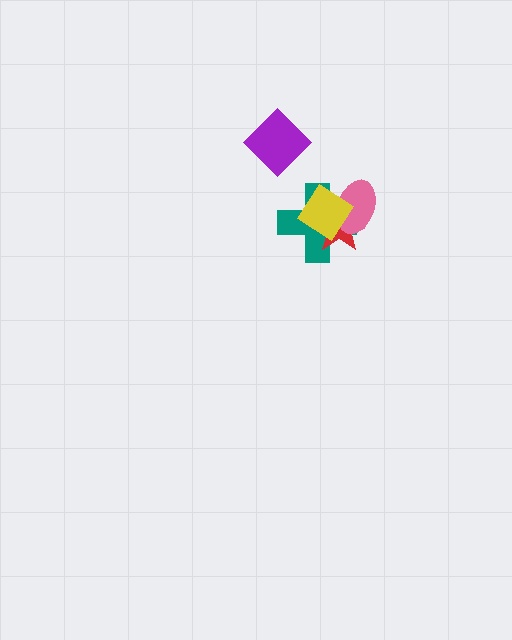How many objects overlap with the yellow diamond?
3 objects overlap with the yellow diamond.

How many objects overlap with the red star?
3 objects overlap with the red star.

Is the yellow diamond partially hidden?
No, no other shape covers it.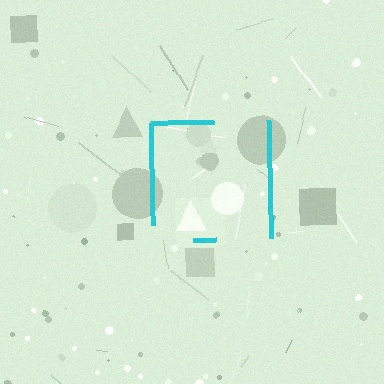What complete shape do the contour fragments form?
The contour fragments form a square.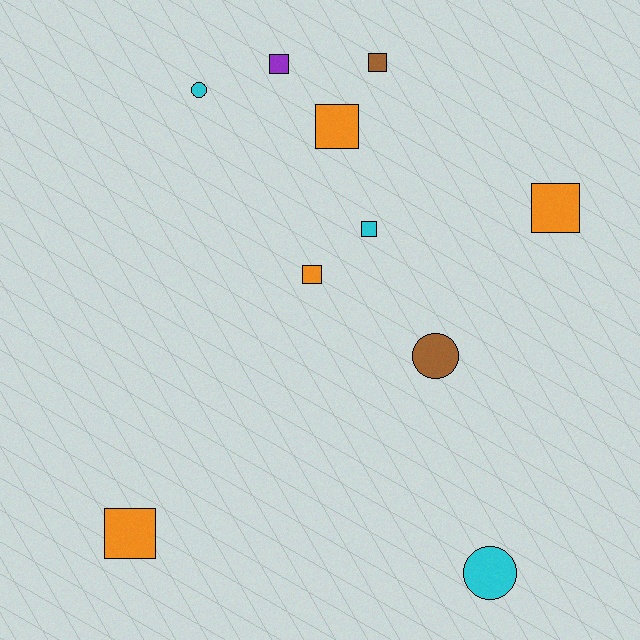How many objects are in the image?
There are 10 objects.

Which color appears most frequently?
Orange, with 4 objects.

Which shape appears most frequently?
Square, with 7 objects.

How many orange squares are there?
There are 4 orange squares.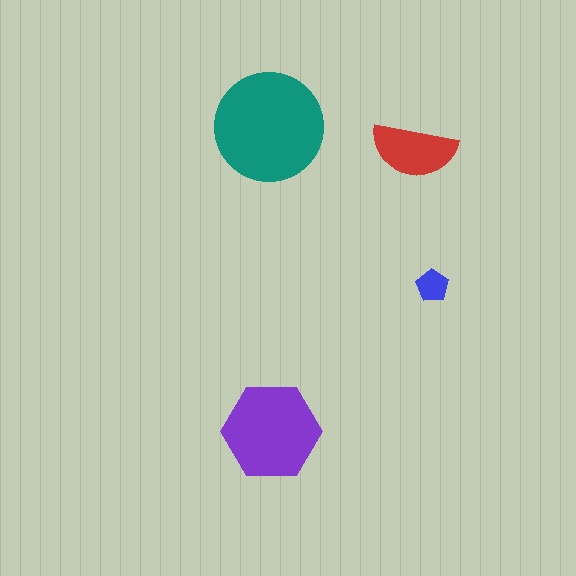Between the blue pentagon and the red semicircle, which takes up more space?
The red semicircle.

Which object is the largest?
The teal circle.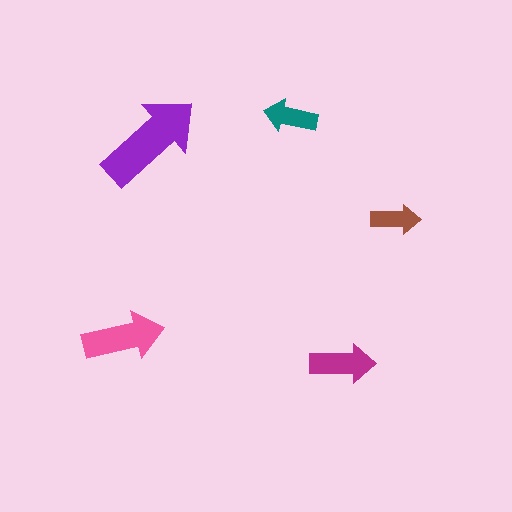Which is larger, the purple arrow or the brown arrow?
The purple one.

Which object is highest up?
The teal arrow is topmost.